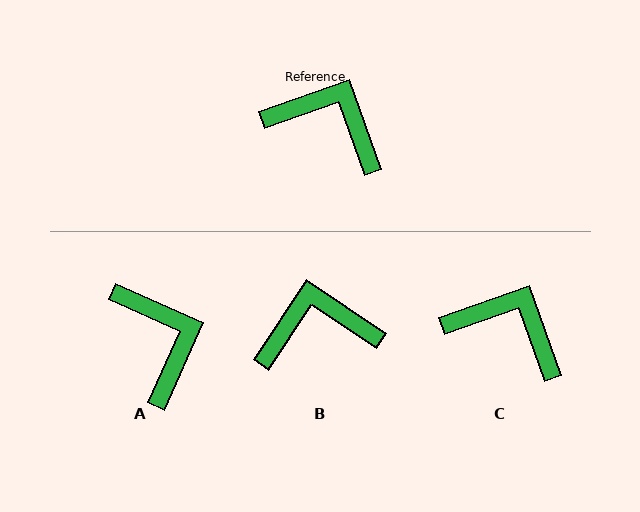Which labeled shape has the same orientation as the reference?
C.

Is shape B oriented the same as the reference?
No, it is off by about 37 degrees.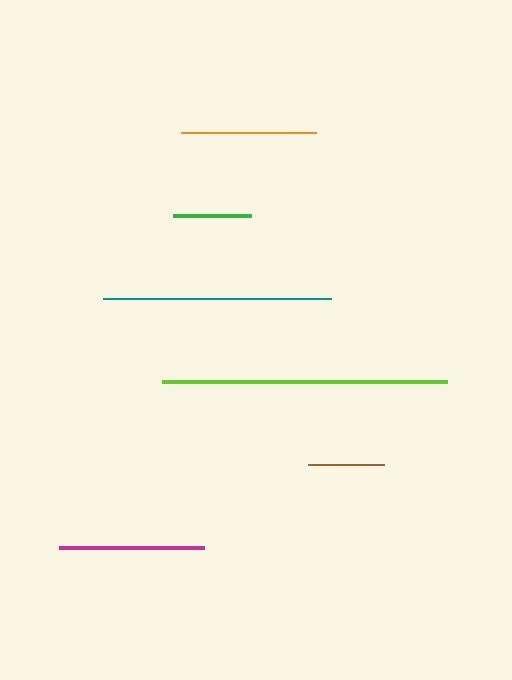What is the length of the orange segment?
The orange segment is approximately 135 pixels long.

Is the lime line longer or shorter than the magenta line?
The lime line is longer than the magenta line.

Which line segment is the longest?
The lime line is the longest at approximately 285 pixels.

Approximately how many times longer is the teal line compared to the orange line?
The teal line is approximately 1.7 times the length of the orange line.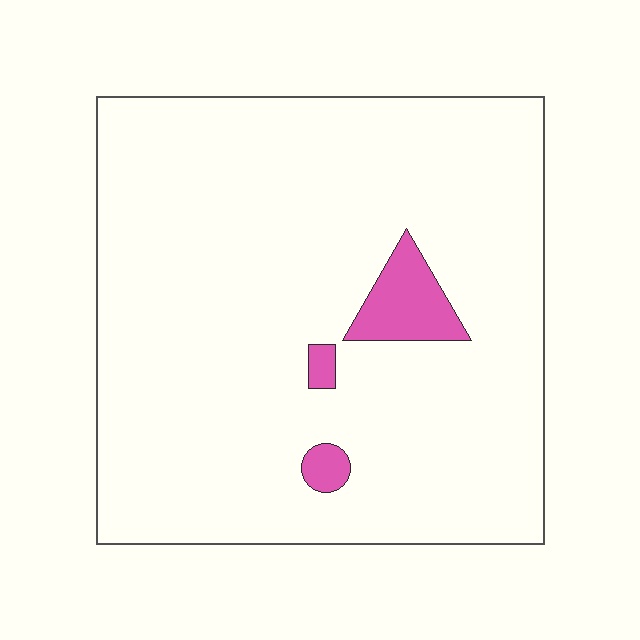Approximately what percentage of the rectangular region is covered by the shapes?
Approximately 5%.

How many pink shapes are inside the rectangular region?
3.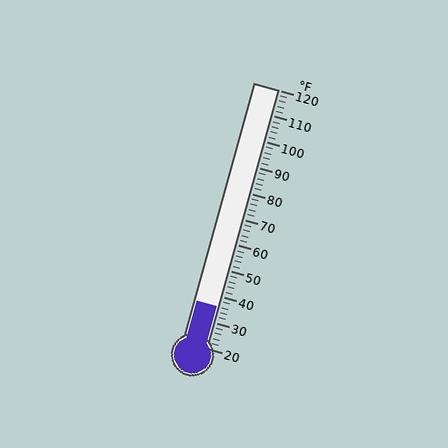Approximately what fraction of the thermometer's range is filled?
The thermometer is filled to approximately 15% of its range.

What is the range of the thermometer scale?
The thermometer scale ranges from 20°F to 120°F.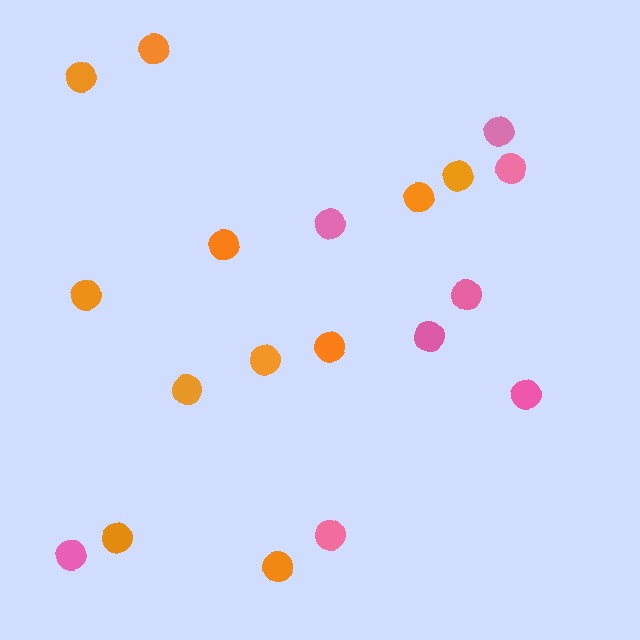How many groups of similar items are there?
There are 2 groups: one group of orange circles (11) and one group of pink circles (8).